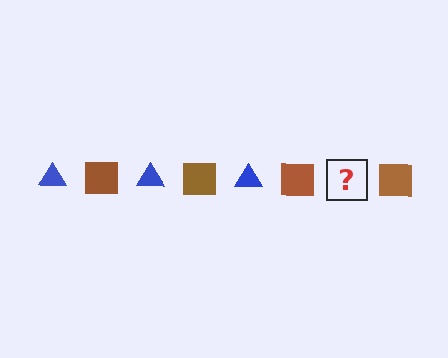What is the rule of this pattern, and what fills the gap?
The rule is that the pattern alternates between blue triangle and brown square. The gap should be filled with a blue triangle.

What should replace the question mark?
The question mark should be replaced with a blue triangle.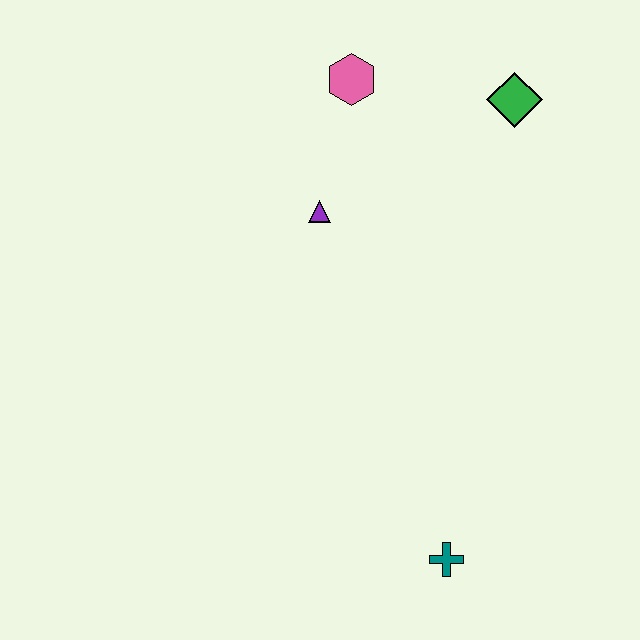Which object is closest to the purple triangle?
The pink hexagon is closest to the purple triangle.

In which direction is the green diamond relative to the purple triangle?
The green diamond is to the right of the purple triangle.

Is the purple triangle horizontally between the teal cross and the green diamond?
No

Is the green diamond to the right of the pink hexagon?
Yes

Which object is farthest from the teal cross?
The pink hexagon is farthest from the teal cross.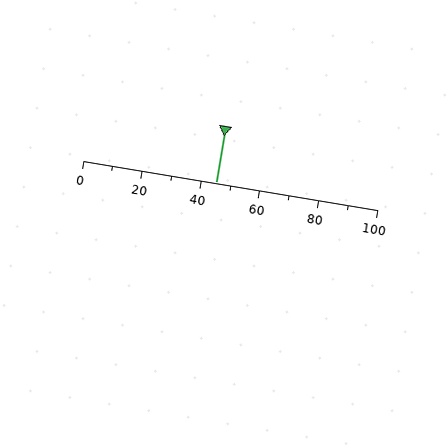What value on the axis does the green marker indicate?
The marker indicates approximately 45.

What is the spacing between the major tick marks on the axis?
The major ticks are spaced 20 apart.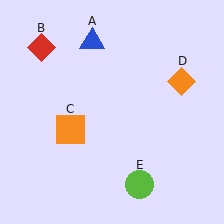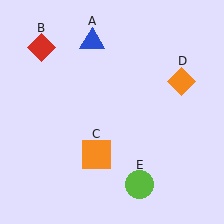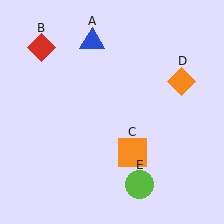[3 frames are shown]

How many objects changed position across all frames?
1 object changed position: orange square (object C).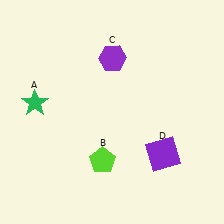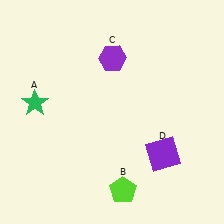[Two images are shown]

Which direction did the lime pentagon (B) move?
The lime pentagon (B) moved down.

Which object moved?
The lime pentagon (B) moved down.